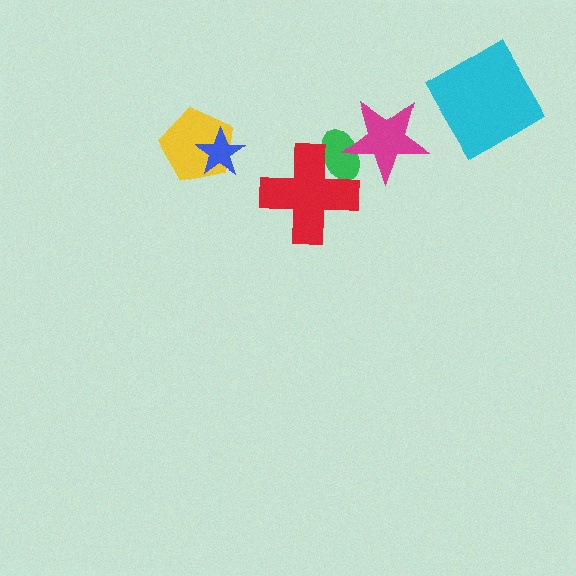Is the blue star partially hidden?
No, no other shape covers it.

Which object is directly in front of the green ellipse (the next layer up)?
The red cross is directly in front of the green ellipse.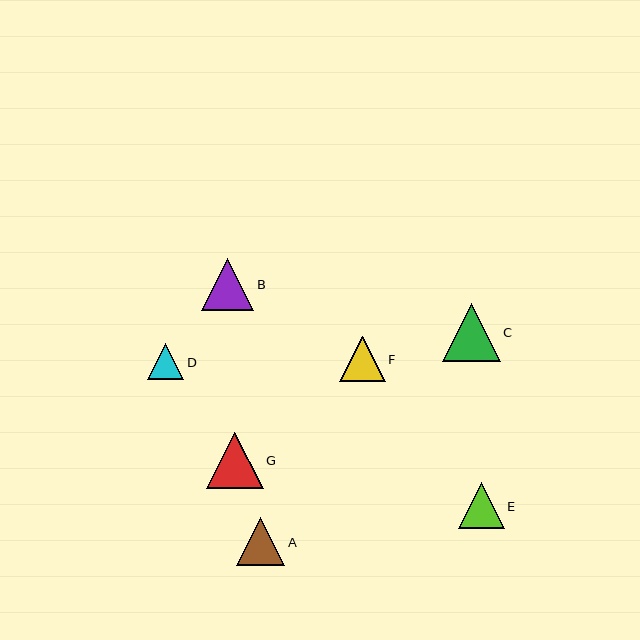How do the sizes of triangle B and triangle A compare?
Triangle B and triangle A are approximately the same size.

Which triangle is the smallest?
Triangle D is the smallest with a size of approximately 36 pixels.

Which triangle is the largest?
Triangle C is the largest with a size of approximately 57 pixels.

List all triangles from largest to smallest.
From largest to smallest: C, G, B, A, E, F, D.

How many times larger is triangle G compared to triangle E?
Triangle G is approximately 1.2 times the size of triangle E.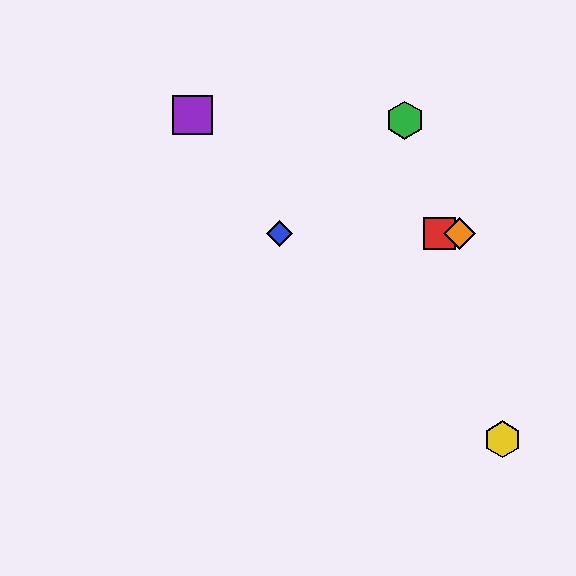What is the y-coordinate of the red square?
The red square is at y≈233.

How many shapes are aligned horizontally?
3 shapes (the red square, the blue diamond, the orange diamond) are aligned horizontally.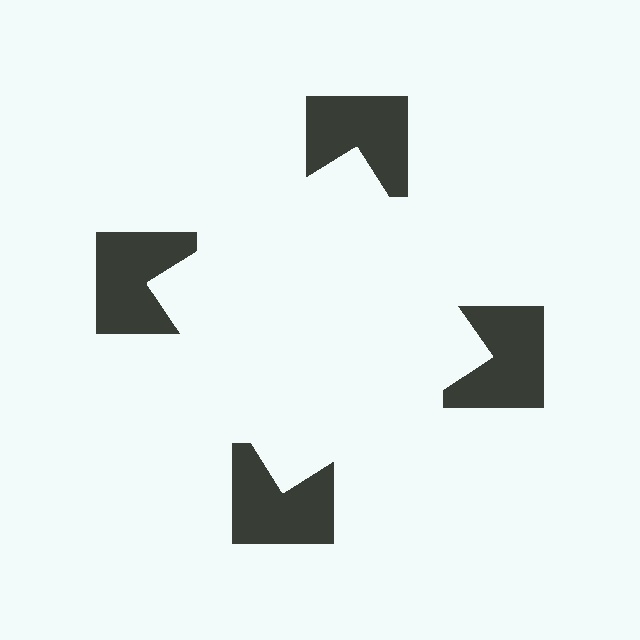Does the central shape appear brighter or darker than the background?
It typically appears slightly brighter than the background, even though no actual brightness change is drawn.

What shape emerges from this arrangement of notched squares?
An illusory square — its edges are inferred from the aligned wedge cuts in the notched squares, not physically drawn.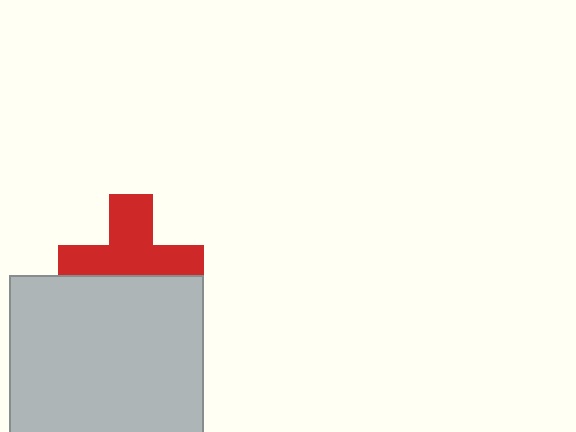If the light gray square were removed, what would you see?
You would see the complete red cross.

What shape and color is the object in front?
The object in front is a light gray square.